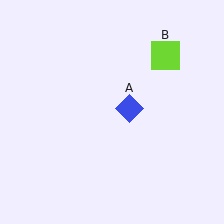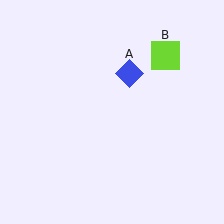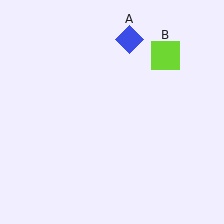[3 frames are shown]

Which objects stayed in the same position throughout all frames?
Lime square (object B) remained stationary.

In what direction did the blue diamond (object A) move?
The blue diamond (object A) moved up.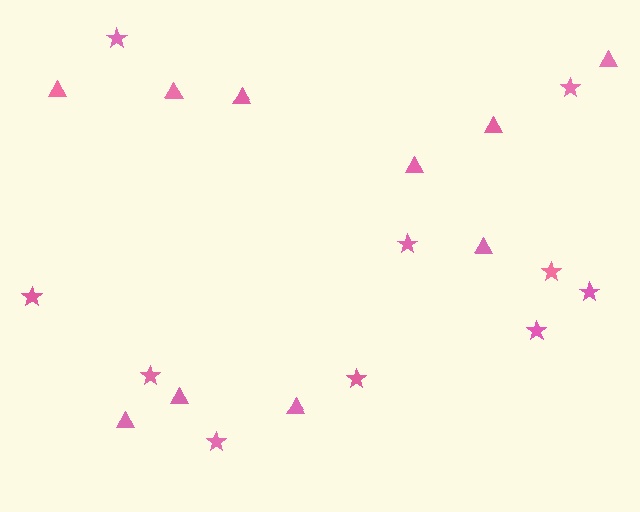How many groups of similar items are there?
There are 2 groups: one group of triangles (10) and one group of stars (10).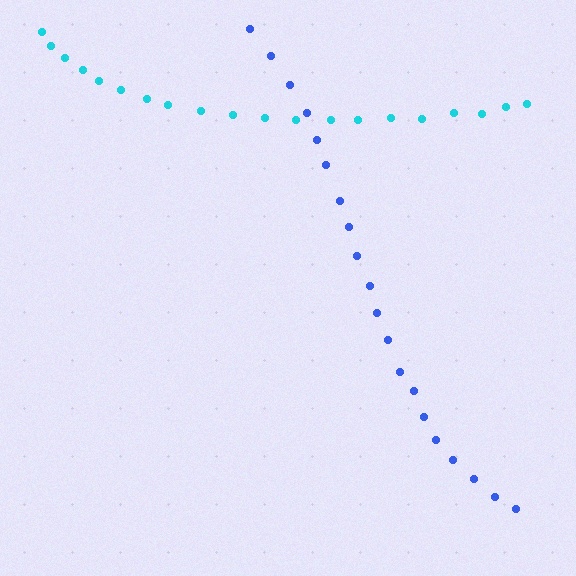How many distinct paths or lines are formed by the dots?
There are 2 distinct paths.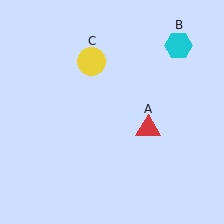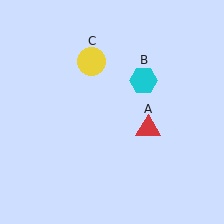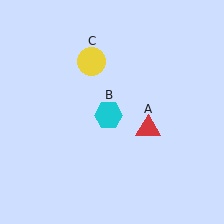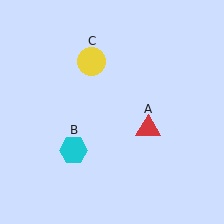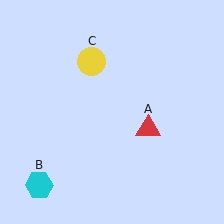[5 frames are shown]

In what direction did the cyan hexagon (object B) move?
The cyan hexagon (object B) moved down and to the left.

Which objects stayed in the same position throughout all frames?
Red triangle (object A) and yellow circle (object C) remained stationary.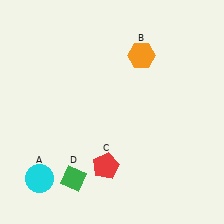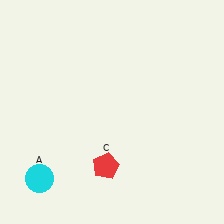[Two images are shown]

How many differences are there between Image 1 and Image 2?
There are 2 differences between the two images.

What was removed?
The orange hexagon (B), the green diamond (D) were removed in Image 2.